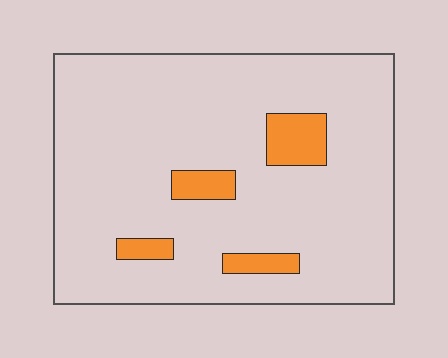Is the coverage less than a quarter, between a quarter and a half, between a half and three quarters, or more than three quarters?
Less than a quarter.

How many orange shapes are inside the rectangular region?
4.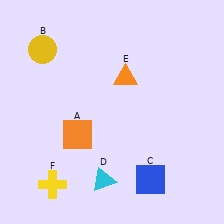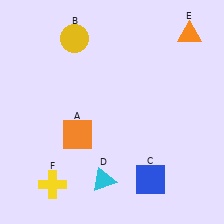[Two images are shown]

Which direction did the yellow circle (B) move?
The yellow circle (B) moved right.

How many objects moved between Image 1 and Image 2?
2 objects moved between the two images.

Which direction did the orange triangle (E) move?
The orange triangle (E) moved right.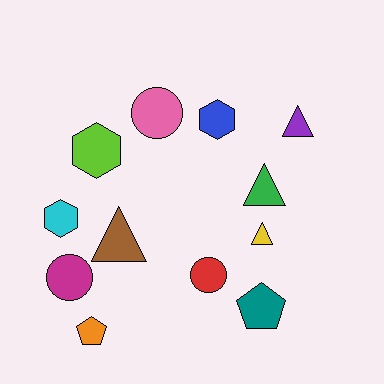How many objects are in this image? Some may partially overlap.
There are 12 objects.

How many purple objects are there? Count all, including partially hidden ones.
There is 1 purple object.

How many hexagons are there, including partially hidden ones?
There are 3 hexagons.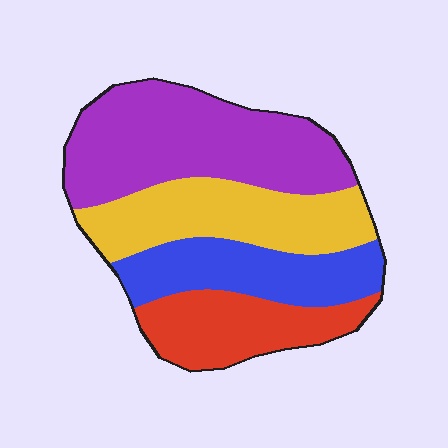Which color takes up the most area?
Purple, at roughly 35%.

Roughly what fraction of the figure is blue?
Blue takes up about one fifth (1/5) of the figure.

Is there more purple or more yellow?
Purple.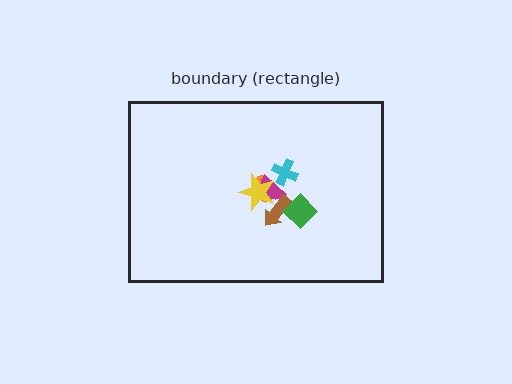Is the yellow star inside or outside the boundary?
Inside.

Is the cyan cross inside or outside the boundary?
Inside.